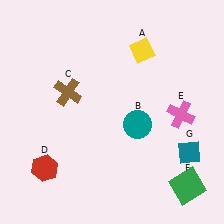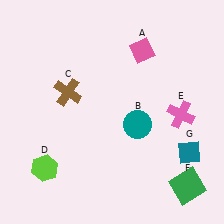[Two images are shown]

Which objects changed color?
A changed from yellow to pink. D changed from red to lime.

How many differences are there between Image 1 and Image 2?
There are 2 differences between the two images.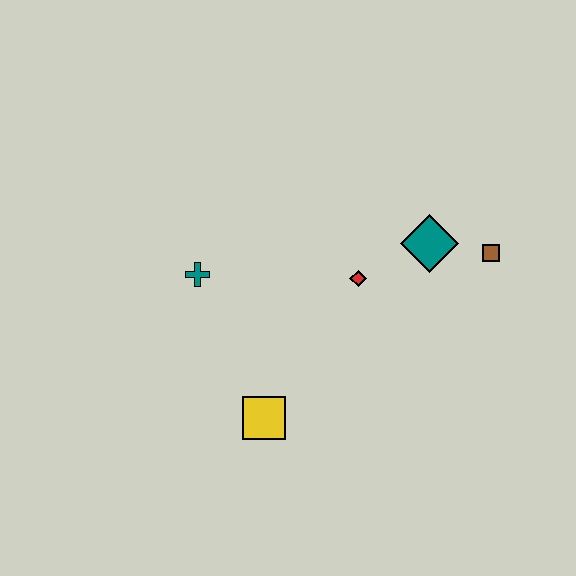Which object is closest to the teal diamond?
The brown square is closest to the teal diamond.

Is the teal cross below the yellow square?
No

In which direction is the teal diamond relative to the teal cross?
The teal diamond is to the right of the teal cross.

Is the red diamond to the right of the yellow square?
Yes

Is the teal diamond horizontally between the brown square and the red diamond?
Yes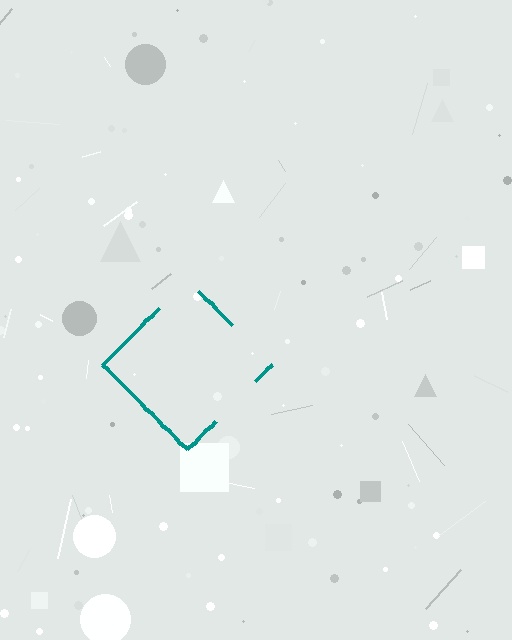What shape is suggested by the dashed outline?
The dashed outline suggests a diamond.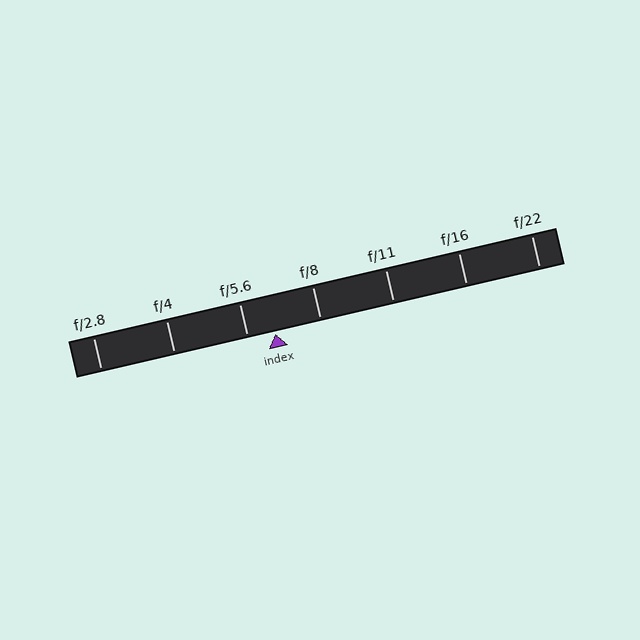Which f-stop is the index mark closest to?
The index mark is closest to f/5.6.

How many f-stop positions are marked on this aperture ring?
There are 7 f-stop positions marked.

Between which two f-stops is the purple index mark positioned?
The index mark is between f/5.6 and f/8.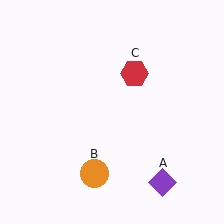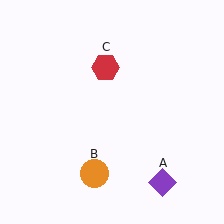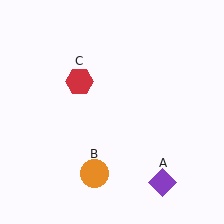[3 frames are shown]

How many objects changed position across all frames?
1 object changed position: red hexagon (object C).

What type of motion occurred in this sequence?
The red hexagon (object C) rotated counterclockwise around the center of the scene.